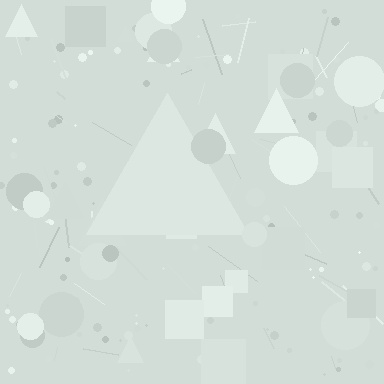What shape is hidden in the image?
A triangle is hidden in the image.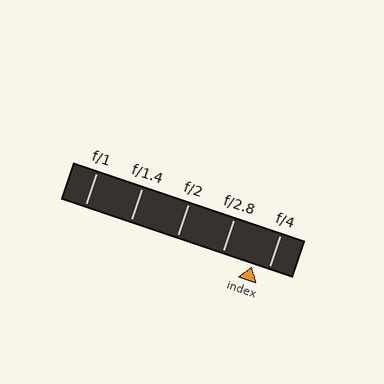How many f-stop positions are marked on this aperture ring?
There are 5 f-stop positions marked.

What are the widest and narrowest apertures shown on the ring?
The widest aperture shown is f/1 and the narrowest is f/4.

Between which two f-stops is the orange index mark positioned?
The index mark is between f/2.8 and f/4.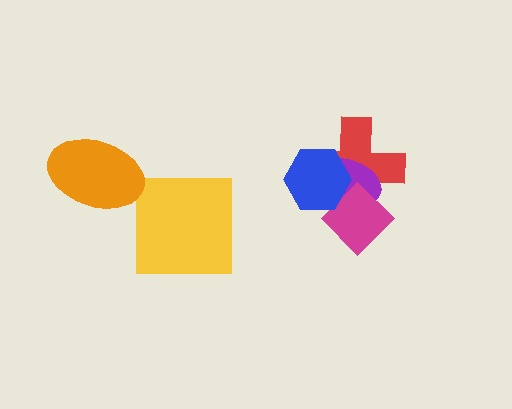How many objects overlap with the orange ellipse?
0 objects overlap with the orange ellipse.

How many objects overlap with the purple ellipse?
3 objects overlap with the purple ellipse.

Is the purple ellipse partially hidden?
Yes, it is partially covered by another shape.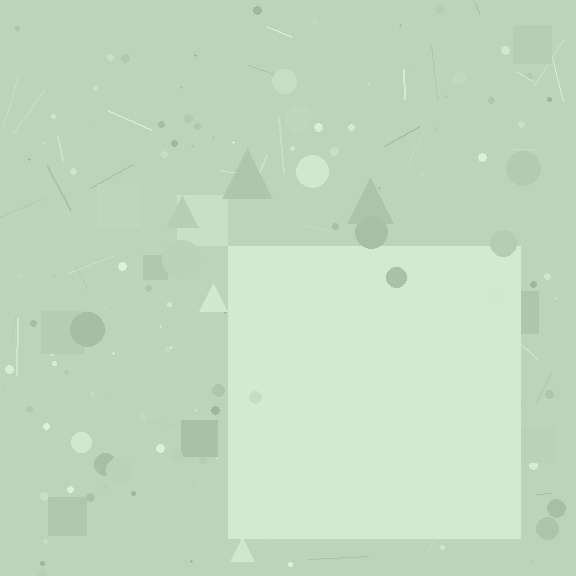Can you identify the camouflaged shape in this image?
The camouflaged shape is a square.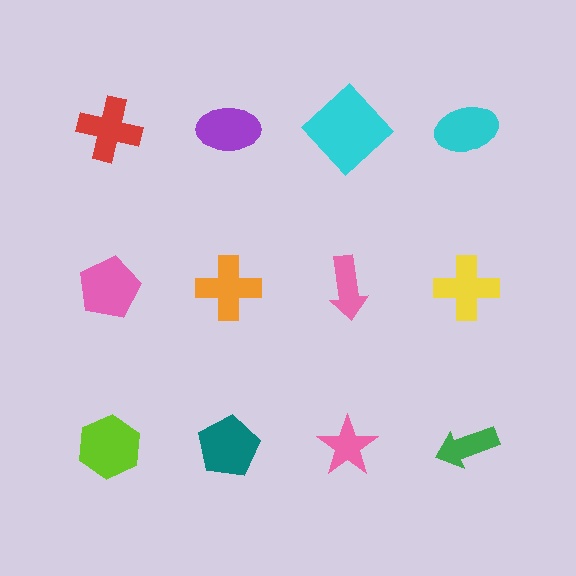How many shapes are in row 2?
4 shapes.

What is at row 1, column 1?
A red cross.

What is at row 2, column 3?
A pink arrow.